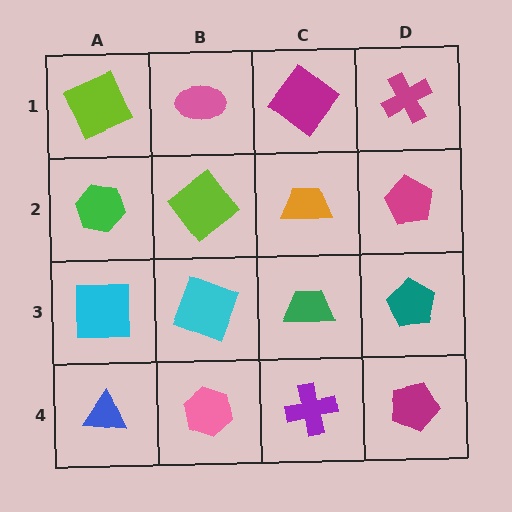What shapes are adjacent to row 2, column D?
A magenta cross (row 1, column D), a teal pentagon (row 3, column D), an orange trapezoid (row 2, column C).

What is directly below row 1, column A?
A green hexagon.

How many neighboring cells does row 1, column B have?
3.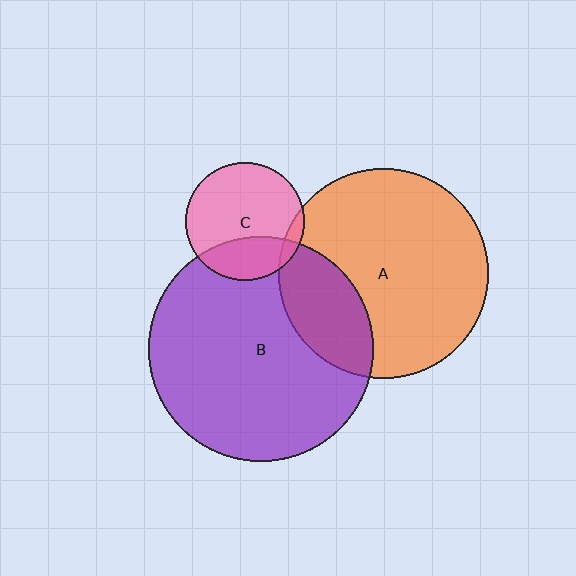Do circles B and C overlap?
Yes.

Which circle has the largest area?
Circle B (purple).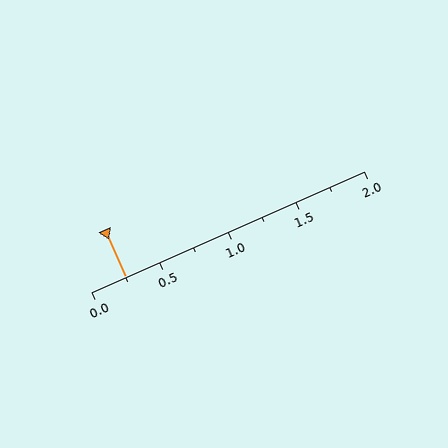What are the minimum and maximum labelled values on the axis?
The axis runs from 0.0 to 2.0.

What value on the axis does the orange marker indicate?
The marker indicates approximately 0.25.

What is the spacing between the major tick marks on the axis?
The major ticks are spaced 0.5 apart.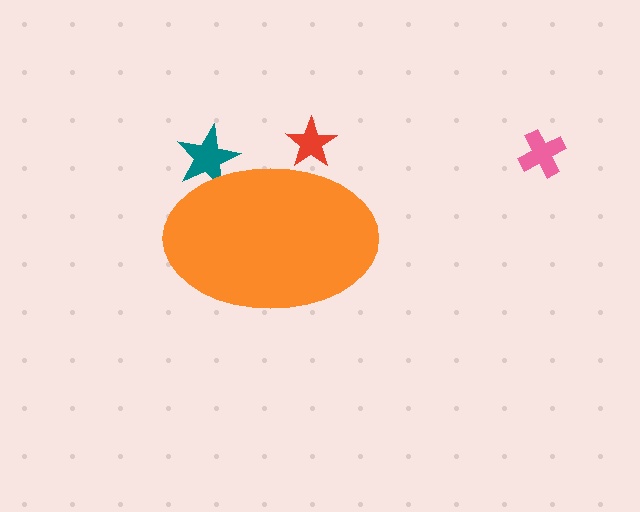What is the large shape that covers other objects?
An orange ellipse.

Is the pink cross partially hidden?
No, the pink cross is fully visible.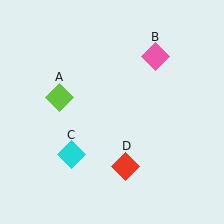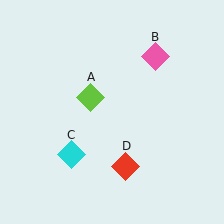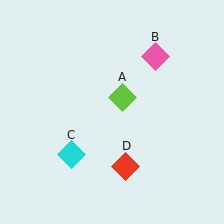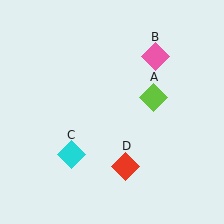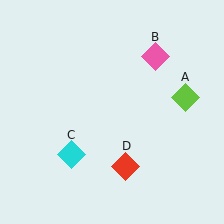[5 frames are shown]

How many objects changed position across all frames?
1 object changed position: lime diamond (object A).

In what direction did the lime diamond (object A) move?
The lime diamond (object A) moved right.